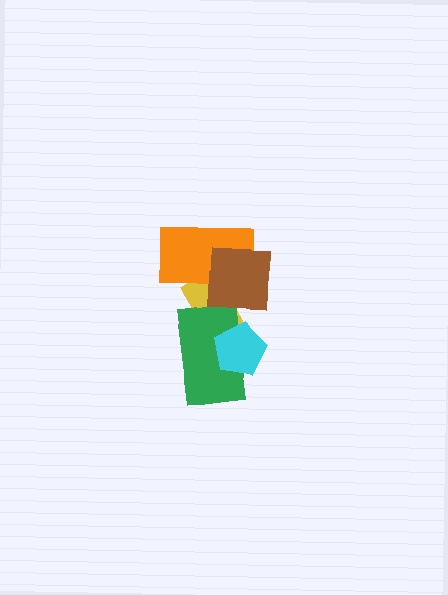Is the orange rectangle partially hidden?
Yes, it is partially covered by another shape.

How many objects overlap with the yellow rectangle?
4 objects overlap with the yellow rectangle.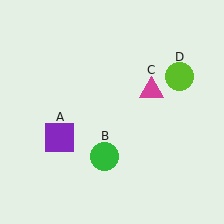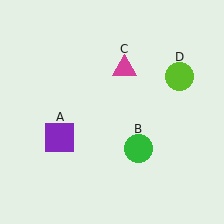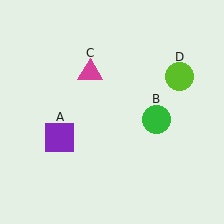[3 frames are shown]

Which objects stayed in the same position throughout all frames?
Purple square (object A) and lime circle (object D) remained stationary.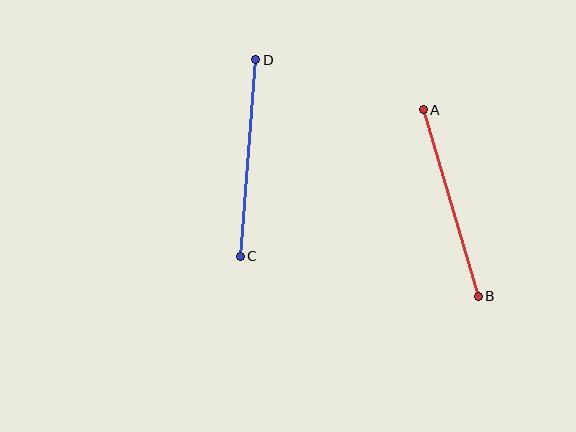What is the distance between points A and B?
The distance is approximately 194 pixels.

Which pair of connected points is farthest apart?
Points C and D are farthest apart.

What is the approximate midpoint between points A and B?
The midpoint is at approximately (451, 203) pixels.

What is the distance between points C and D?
The distance is approximately 197 pixels.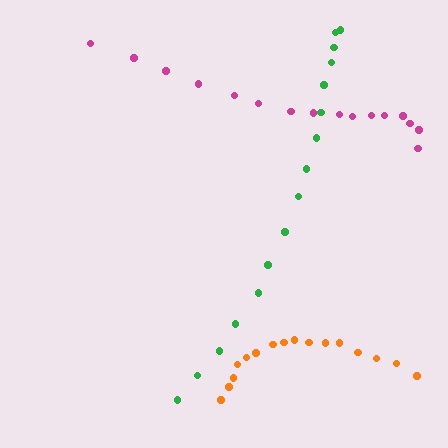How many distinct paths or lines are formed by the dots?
There are 3 distinct paths.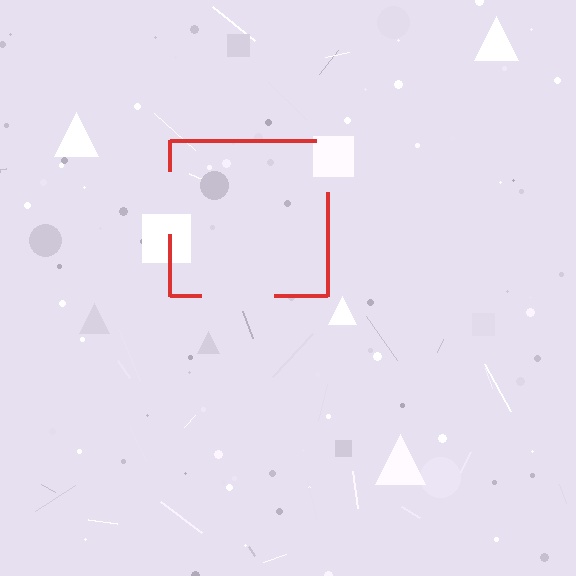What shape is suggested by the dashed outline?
The dashed outline suggests a square.